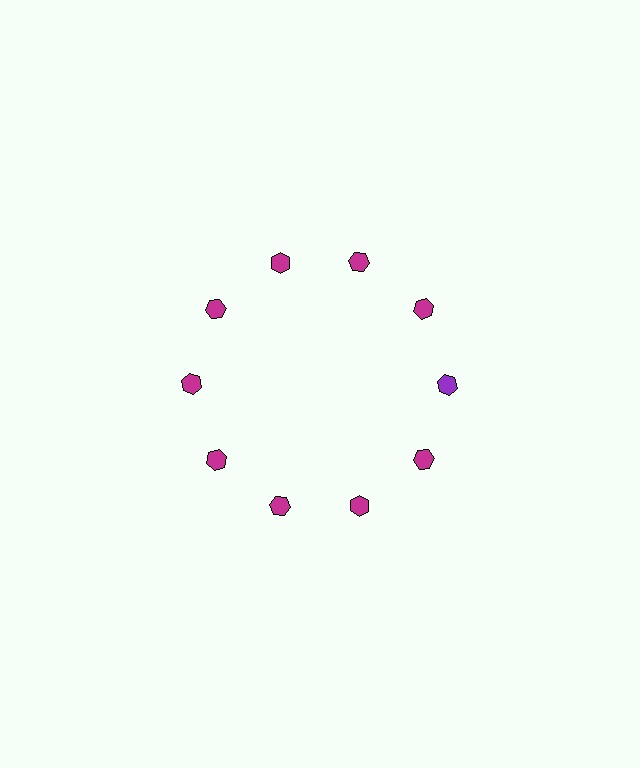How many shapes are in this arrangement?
There are 10 shapes arranged in a ring pattern.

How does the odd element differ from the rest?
It has a different color: purple instead of magenta.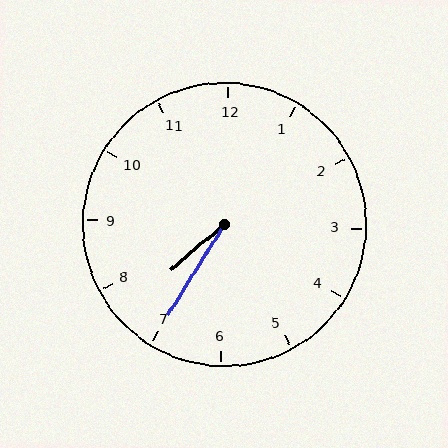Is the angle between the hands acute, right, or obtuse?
It is acute.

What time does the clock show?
7:35.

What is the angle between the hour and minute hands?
Approximately 18 degrees.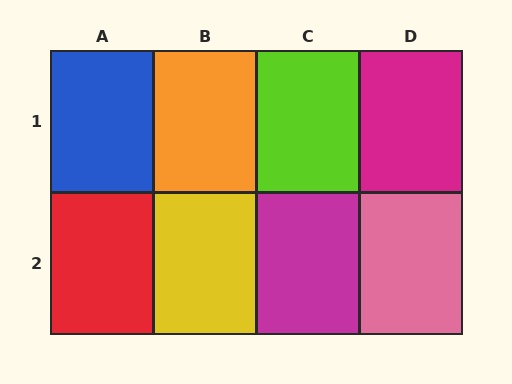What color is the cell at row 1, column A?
Blue.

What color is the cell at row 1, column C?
Lime.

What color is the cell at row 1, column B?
Orange.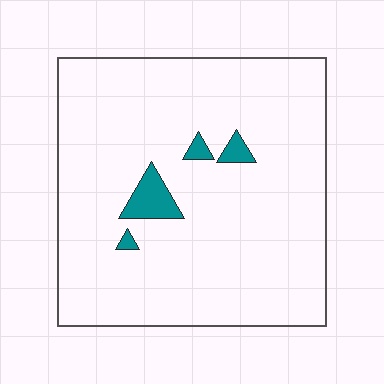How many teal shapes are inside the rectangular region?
4.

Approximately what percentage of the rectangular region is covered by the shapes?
Approximately 5%.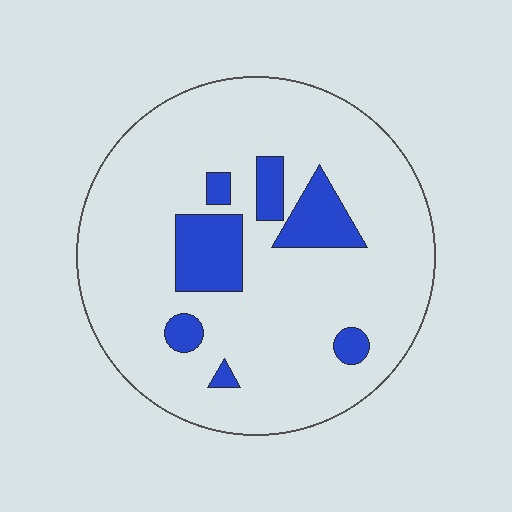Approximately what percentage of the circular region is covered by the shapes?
Approximately 15%.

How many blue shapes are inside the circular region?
7.